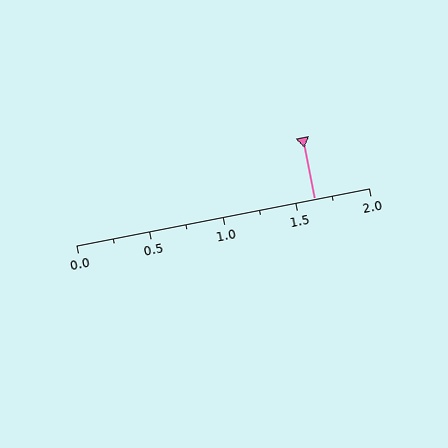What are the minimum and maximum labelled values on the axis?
The axis runs from 0.0 to 2.0.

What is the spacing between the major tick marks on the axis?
The major ticks are spaced 0.5 apart.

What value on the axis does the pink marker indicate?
The marker indicates approximately 1.62.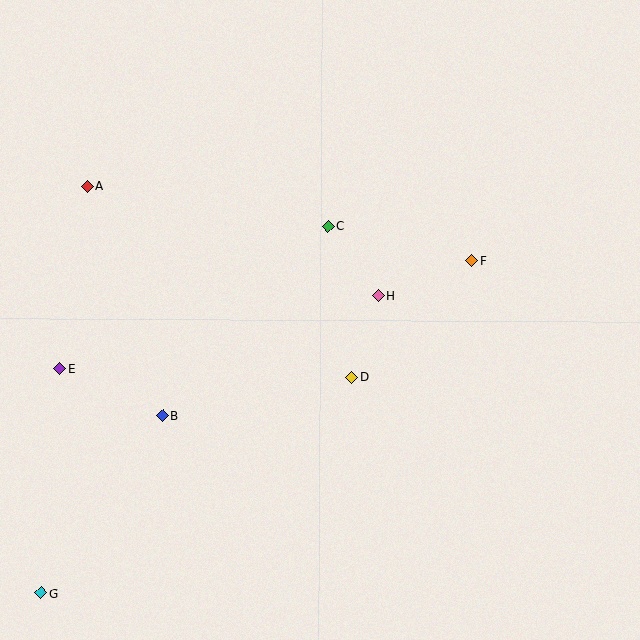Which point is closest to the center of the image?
Point H at (378, 296) is closest to the center.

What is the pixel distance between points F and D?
The distance between F and D is 168 pixels.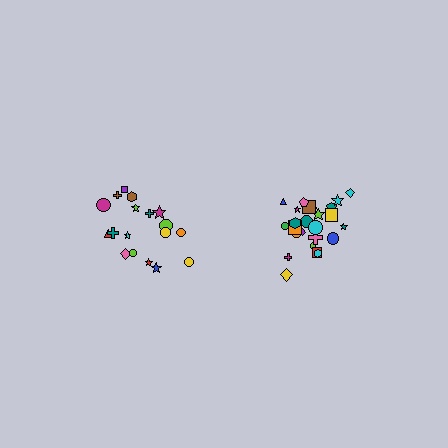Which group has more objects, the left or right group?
The right group.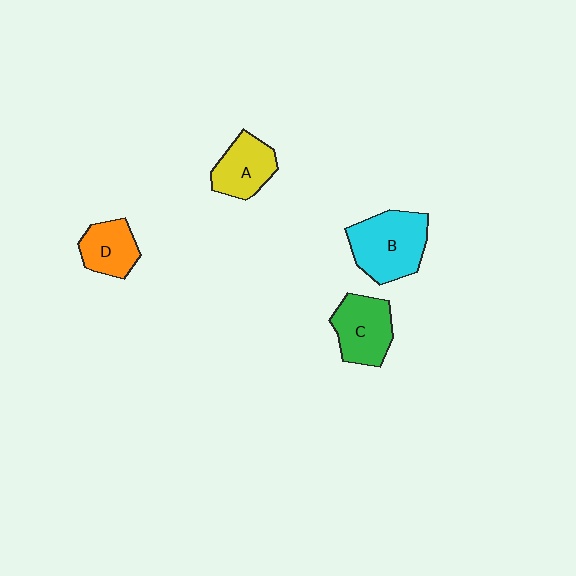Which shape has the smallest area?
Shape D (orange).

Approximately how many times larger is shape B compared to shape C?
Approximately 1.3 times.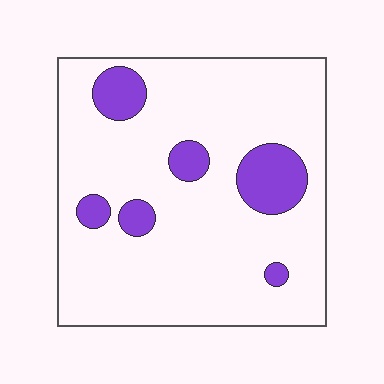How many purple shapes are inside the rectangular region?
6.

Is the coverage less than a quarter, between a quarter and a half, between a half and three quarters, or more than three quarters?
Less than a quarter.